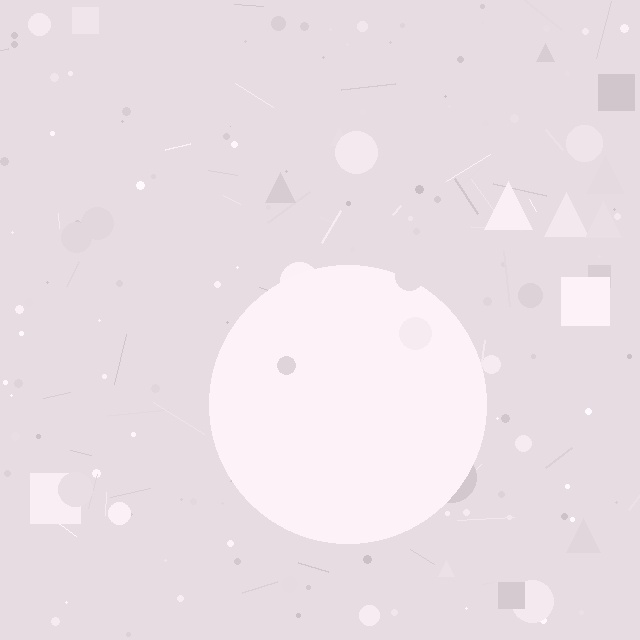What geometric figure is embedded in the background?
A circle is embedded in the background.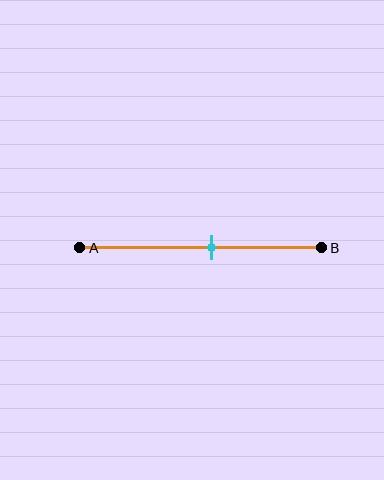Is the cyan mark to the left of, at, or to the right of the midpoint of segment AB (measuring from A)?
The cyan mark is to the right of the midpoint of segment AB.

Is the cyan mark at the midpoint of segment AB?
No, the mark is at about 55% from A, not at the 50% midpoint.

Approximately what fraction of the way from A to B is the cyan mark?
The cyan mark is approximately 55% of the way from A to B.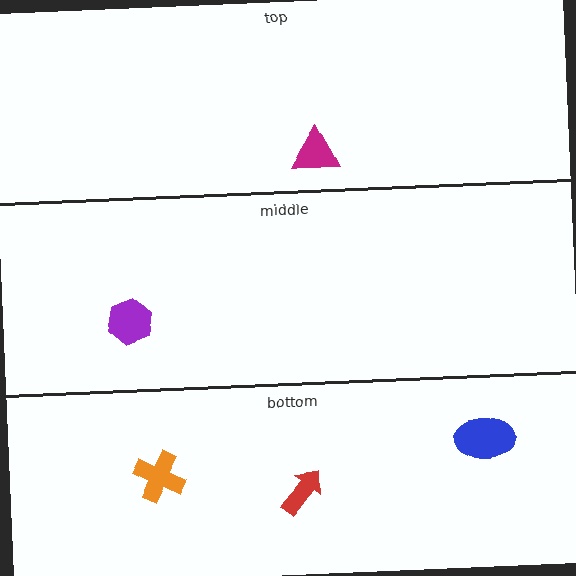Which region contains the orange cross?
The bottom region.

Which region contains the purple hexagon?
The middle region.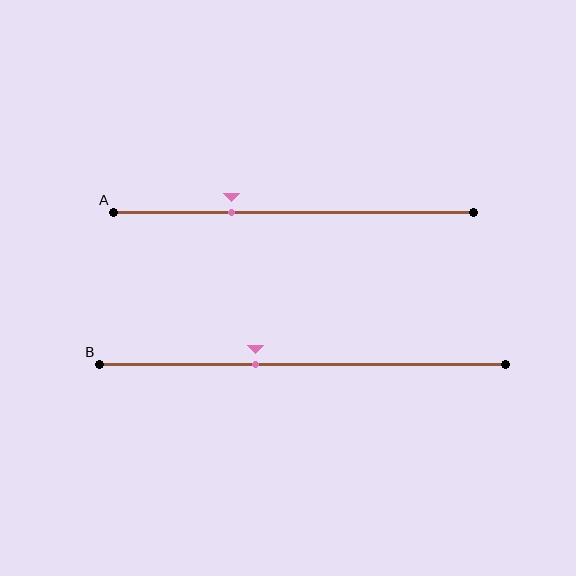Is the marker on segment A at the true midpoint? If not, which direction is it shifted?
No, the marker on segment A is shifted to the left by about 17% of the segment length.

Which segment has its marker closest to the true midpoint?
Segment B has its marker closest to the true midpoint.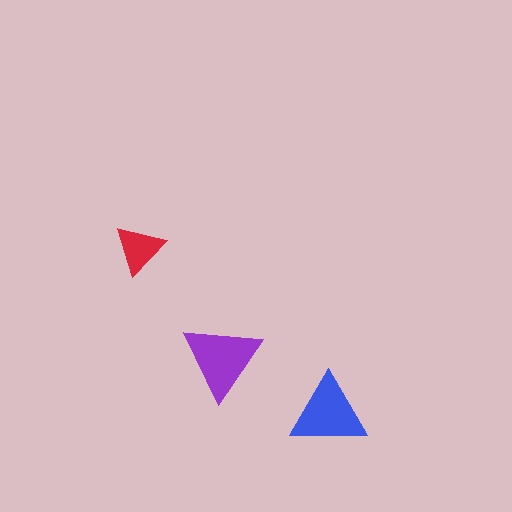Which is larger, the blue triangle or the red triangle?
The blue one.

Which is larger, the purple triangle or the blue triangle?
The purple one.